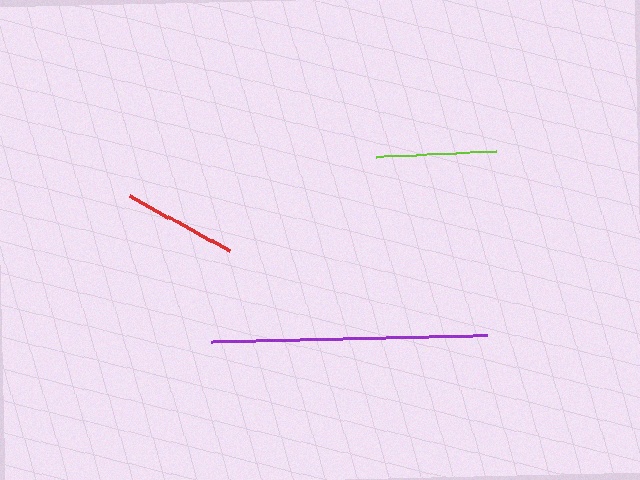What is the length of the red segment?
The red segment is approximately 114 pixels long.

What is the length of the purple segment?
The purple segment is approximately 276 pixels long.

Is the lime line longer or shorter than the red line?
The lime line is longer than the red line.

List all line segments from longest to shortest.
From longest to shortest: purple, lime, red.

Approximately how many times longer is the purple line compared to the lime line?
The purple line is approximately 2.3 times the length of the lime line.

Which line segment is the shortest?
The red line is the shortest at approximately 114 pixels.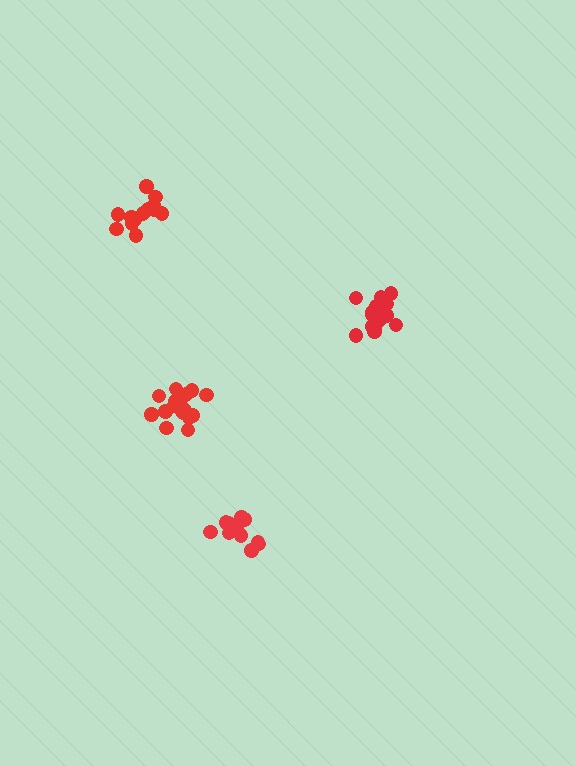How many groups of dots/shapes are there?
There are 4 groups.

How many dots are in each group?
Group 1: 18 dots, Group 2: 17 dots, Group 3: 13 dots, Group 4: 13 dots (61 total).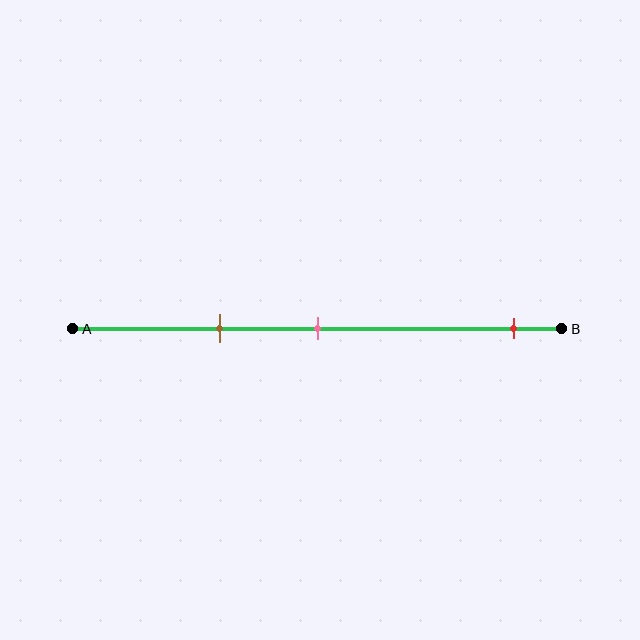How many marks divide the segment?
There are 3 marks dividing the segment.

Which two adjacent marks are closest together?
The brown and pink marks are the closest adjacent pair.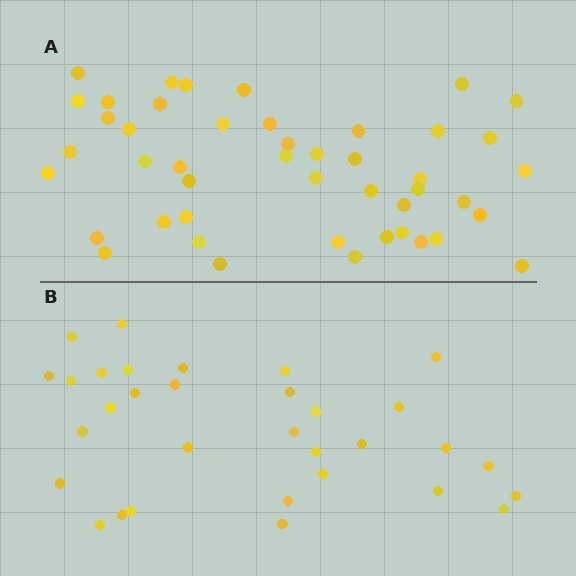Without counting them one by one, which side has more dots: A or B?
Region A (the top region) has more dots.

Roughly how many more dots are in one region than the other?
Region A has approximately 15 more dots than region B.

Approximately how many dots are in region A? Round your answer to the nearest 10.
About 50 dots. (The exact count is 46, which rounds to 50.)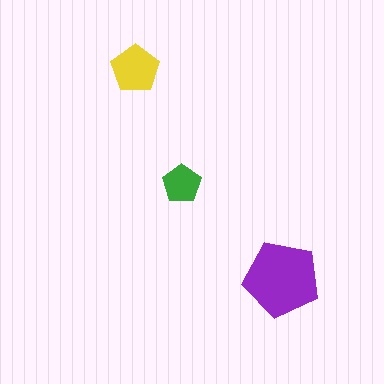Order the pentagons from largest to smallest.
the purple one, the yellow one, the green one.